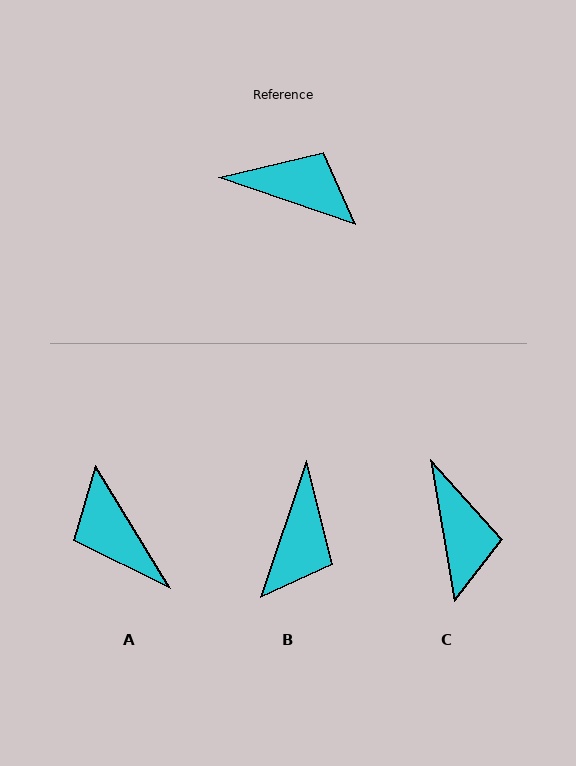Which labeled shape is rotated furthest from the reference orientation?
A, about 140 degrees away.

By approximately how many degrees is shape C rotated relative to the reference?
Approximately 61 degrees clockwise.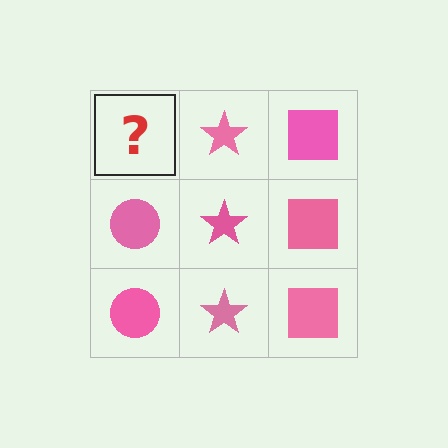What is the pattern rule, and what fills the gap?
The rule is that each column has a consistent shape. The gap should be filled with a pink circle.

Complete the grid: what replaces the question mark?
The question mark should be replaced with a pink circle.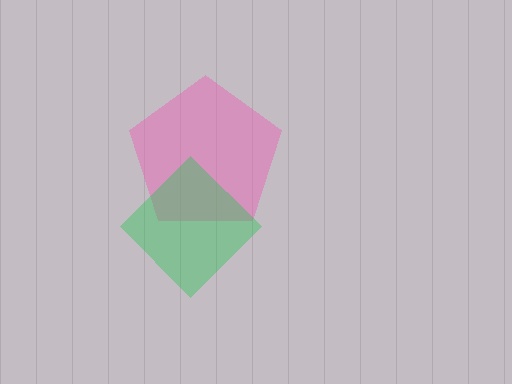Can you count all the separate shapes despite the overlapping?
Yes, there are 2 separate shapes.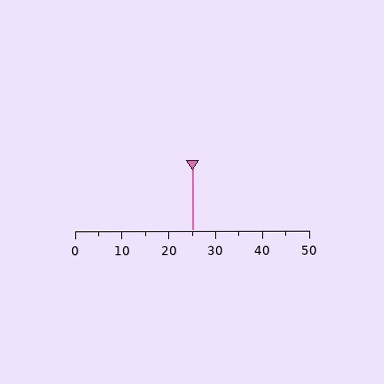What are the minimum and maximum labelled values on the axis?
The axis runs from 0 to 50.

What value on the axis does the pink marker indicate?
The marker indicates approximately 25.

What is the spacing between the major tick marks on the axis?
The major ticks are spaced 10 apart.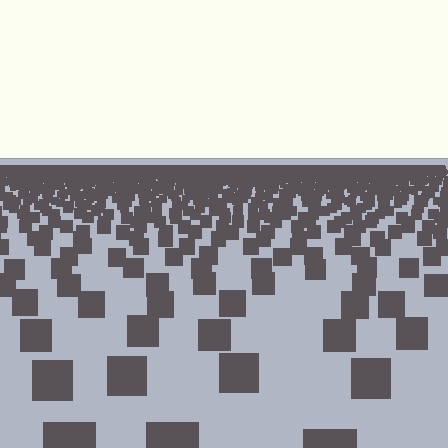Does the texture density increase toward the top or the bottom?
Density increases toward the top.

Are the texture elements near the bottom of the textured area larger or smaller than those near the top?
Larger. Near the bottom, elements are closer to the viewer and appear at a bigger on-screen size.